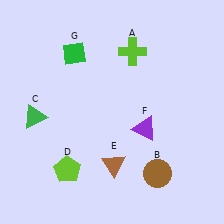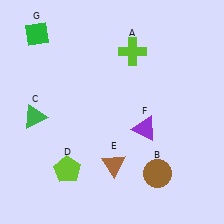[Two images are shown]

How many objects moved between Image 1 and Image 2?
1 object moved between the two images.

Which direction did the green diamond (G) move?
The green diamond (G) moved left.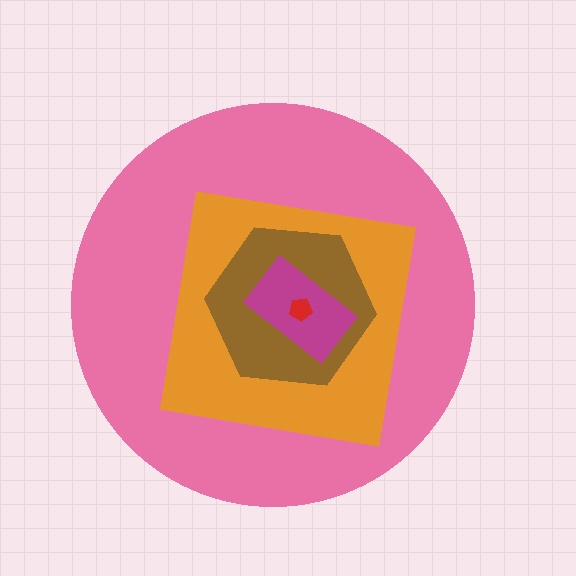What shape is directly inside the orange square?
The brown hexagon.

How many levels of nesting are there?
5.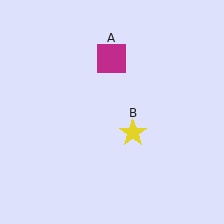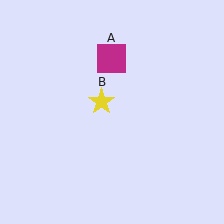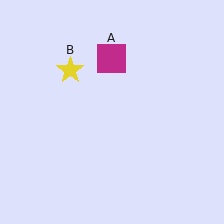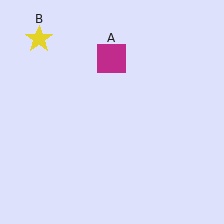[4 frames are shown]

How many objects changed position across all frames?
1 object changed position: yellow star (object B).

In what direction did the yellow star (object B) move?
The yellow star (object B) moved up and to the left.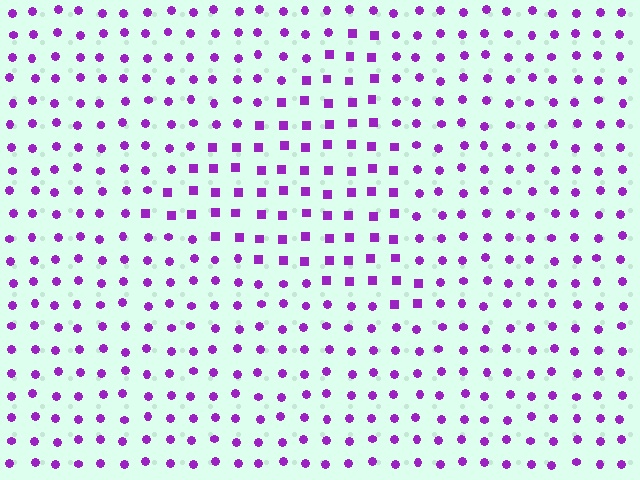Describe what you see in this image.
The image is filled with small purple elements arranged in a uniform grid. A triangle-shaped region contains squares, while the surrounding area contains circles. The boundary is defined purely by the change in element shape.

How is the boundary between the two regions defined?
The boundary is defined by a change in element shape: squares inside vs. circles outside. All elements share the same color and spacing.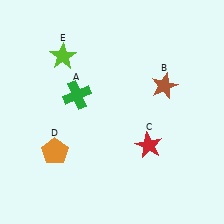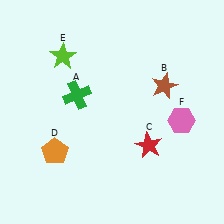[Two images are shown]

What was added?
A pink hexagon (F) was added in Image 2.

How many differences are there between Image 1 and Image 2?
There is 1 difference between the two images.